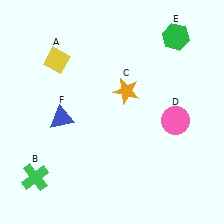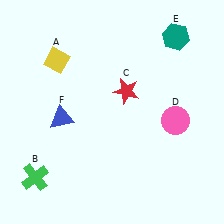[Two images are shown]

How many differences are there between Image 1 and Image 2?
There are 2 differences between the two images.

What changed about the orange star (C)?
In Image 1, C is orange. In Image 2, it changed to red.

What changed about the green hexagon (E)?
In Image 1, E is green. In Image 2, it changed to teal.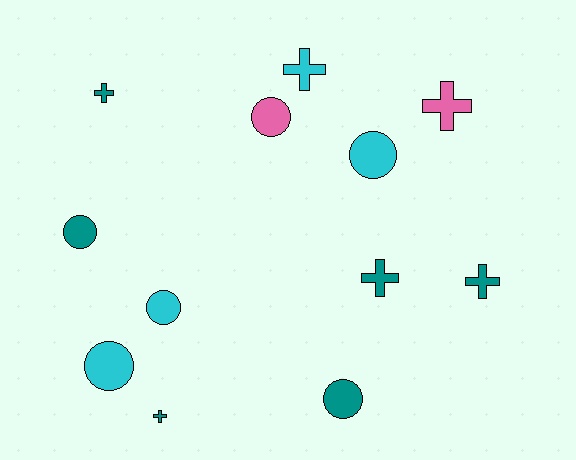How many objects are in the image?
There are 12 objects.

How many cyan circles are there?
There are 3 cyan circles.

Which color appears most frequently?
Teal, with 6 objects.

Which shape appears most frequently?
Circle, with 6 objects.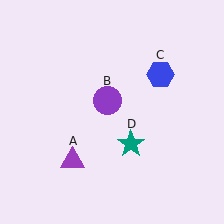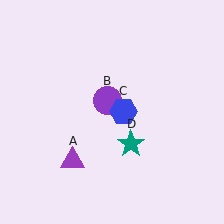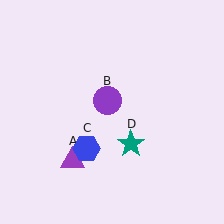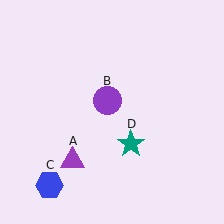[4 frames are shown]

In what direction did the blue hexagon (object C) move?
The blue hexagon (object C) moved down and to the left.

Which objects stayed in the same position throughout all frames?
Purple triangle (object A) and purple circle (object B) and teal star (object D) remained stationary.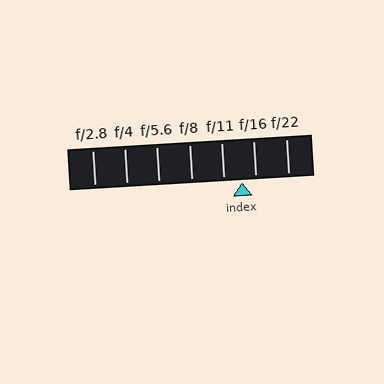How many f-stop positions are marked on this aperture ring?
There are 7 f-stop positions marked.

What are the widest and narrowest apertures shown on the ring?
The widest aperture shown is f/2.8 and the narrowest is f/22.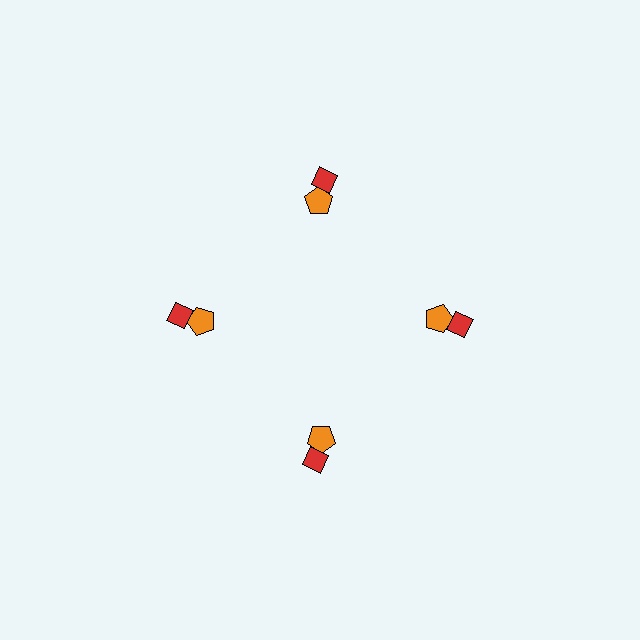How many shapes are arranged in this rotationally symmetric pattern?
There are 8 shapes, arranged in 4 groups of 2.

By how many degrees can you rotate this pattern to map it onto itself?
The pattern maps onto itself every 90 degrees of rotation.